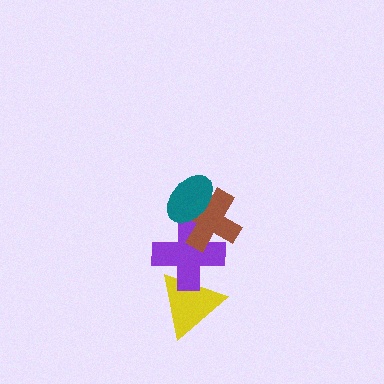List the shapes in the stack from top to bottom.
From top to bottom: the teal ellipse, the brown cross, the purple cross, the yellow triangle.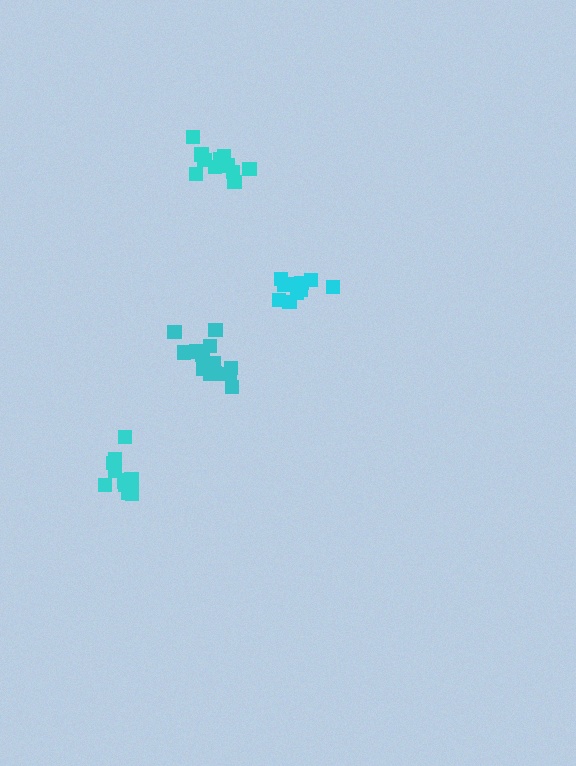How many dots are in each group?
Group 1: 11 dots, Group 2: 11 dots, Group 3: 13 dots, Group 4: 11 dots (46 total).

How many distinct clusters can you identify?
There are 4 distinct clusters.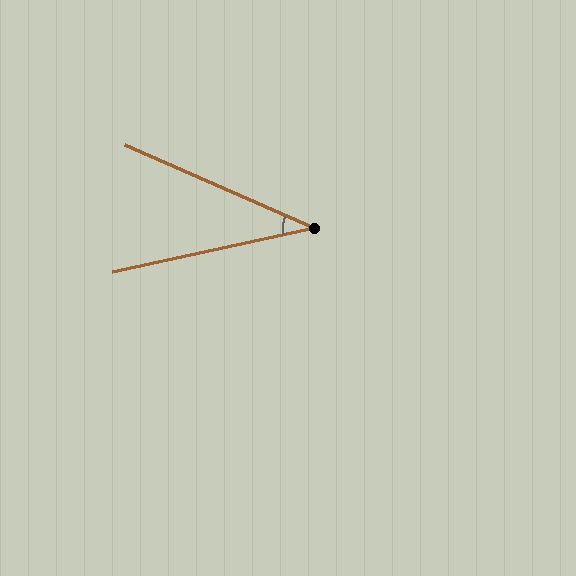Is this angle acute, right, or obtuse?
It is acute.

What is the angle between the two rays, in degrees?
Approximately 36 degrees.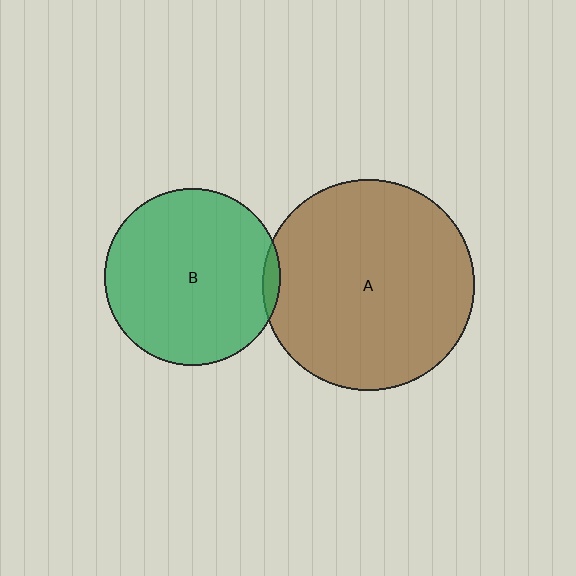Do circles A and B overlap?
Yes.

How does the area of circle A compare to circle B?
Approximately 1.4 times.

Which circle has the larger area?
Circle A (brown).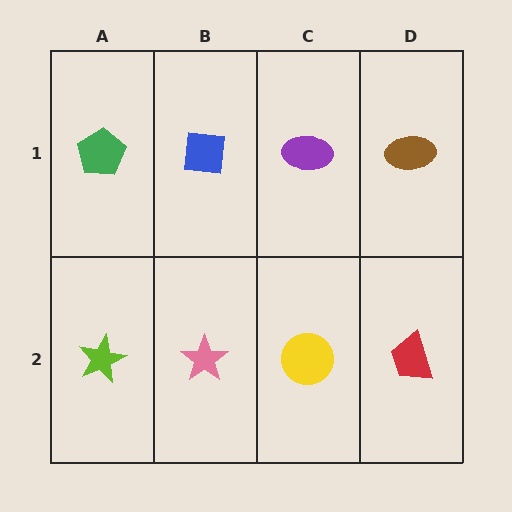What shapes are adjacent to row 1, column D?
A red trapezoid (row 2, column D), a purple ellipse (row 1, column C).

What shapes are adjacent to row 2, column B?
A blue square (row 1, column B), a lime star (row 2, column A), a yellow circle (row 2, column C).